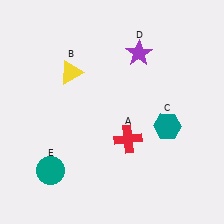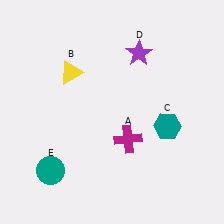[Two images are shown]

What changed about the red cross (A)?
In Image 1, A is red. In Image 2, it changed to magenta.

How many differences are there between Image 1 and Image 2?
There is 1 difference between the two images.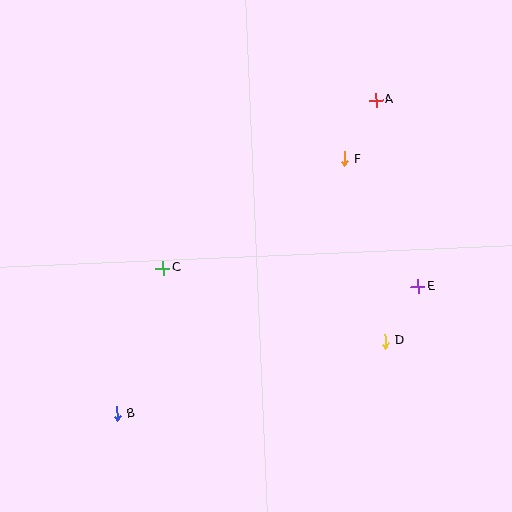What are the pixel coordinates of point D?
Point D is at (386, 341).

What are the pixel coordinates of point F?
Point F is at (345, 159).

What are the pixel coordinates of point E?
Point E is at (418, 287).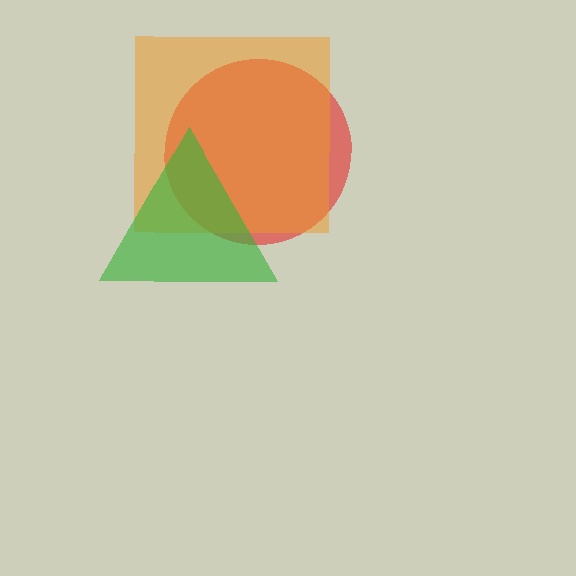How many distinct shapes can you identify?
There are 3 distinct shapes: a red circle, an orange square, a green triangle.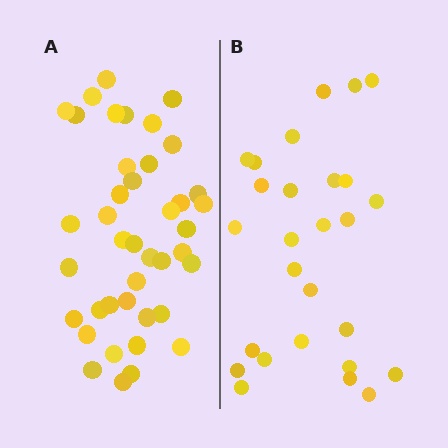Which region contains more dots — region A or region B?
Region A (the left region) has more dots.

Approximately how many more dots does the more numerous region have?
Region A has approximately 15 more dots than region B.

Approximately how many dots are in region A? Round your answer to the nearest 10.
About 40 dots. (The exact count is 41, which rounds to 40.)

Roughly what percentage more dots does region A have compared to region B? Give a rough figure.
About 50% more.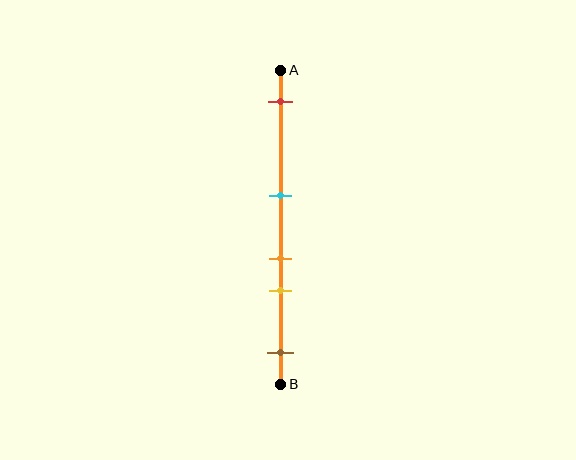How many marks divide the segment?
There are 5 marks dividing the segment.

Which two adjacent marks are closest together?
The orange and yellow marks are the closest adjacent pair.